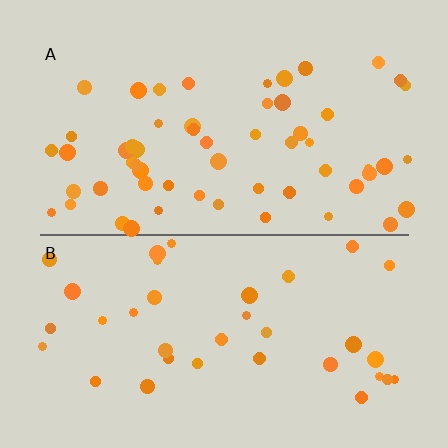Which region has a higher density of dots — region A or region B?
A (the top).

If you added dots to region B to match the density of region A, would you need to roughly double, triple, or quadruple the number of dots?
Approximately double.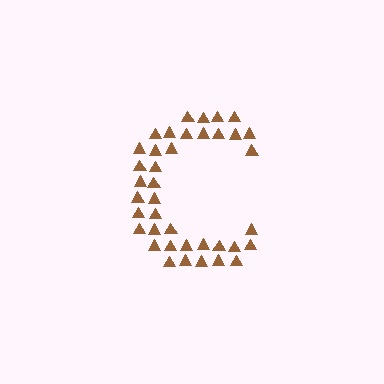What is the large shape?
The large shape is the letter C.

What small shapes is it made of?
It is made of small triangles.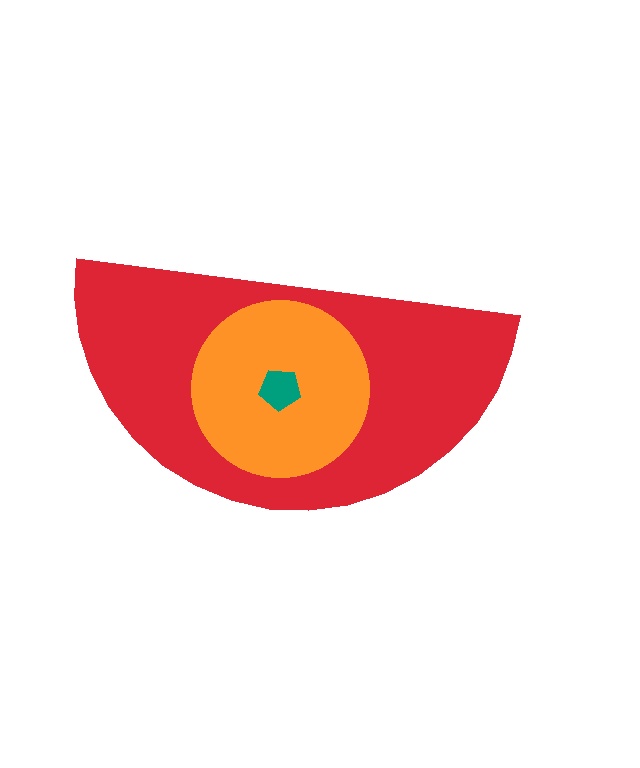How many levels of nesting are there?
3.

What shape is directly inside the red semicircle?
The orange circle.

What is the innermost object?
The teal pentagon.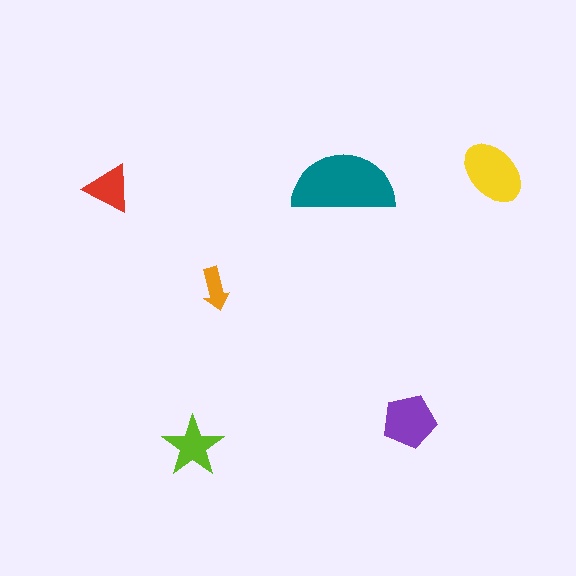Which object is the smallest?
The orange arrow.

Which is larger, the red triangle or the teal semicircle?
The teal semicircle.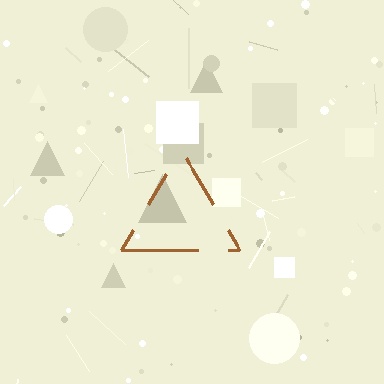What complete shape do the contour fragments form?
The contour fragments form a triangle.